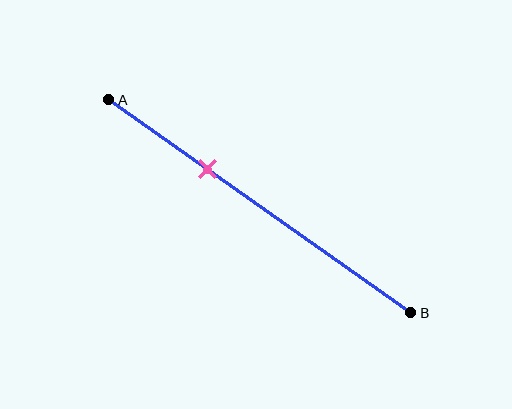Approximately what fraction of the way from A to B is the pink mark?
The pink mark is approximately 35% of the way from A to B.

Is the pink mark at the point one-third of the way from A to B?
Yes, the mark is approximately at the one-third point.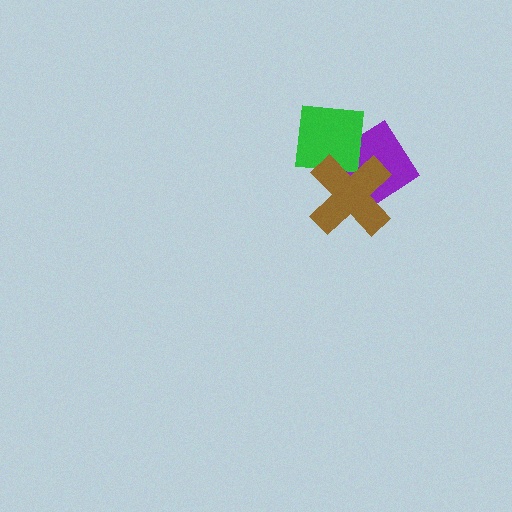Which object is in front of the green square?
The brown cross is in front of the green square.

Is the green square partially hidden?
Yes, it is partially covered by another shape.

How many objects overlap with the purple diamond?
2 objects overlap with the purple diamond.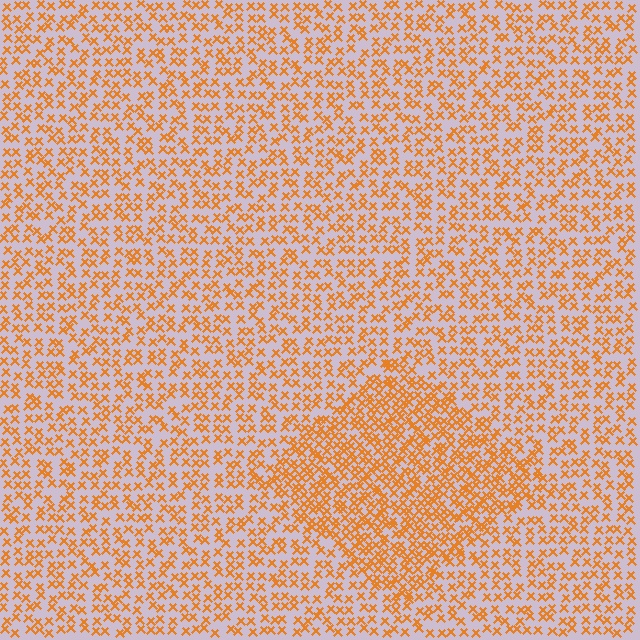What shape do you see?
I see a diamond.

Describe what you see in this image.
The image contains small orange elements arranged at two different densities. A diamond-shaped region is visible where the elements are more densely packed than the surrounding area.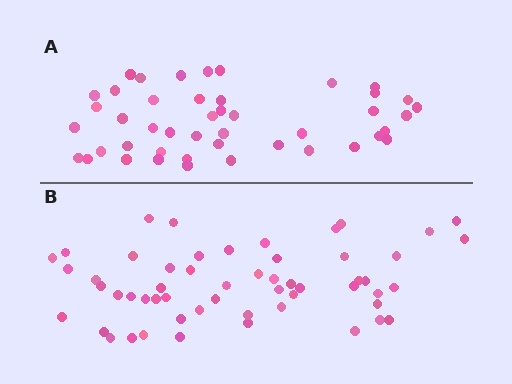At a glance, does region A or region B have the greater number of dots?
Region B (the bottom region) has more dots.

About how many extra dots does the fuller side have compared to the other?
Region B has roughly 10 or so more dots than region A.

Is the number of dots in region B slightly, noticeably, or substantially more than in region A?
Region B has only slightly more — the two regions are fairly close. The ratio is roughly 1.2 to 1.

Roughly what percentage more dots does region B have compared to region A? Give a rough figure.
About 20% more.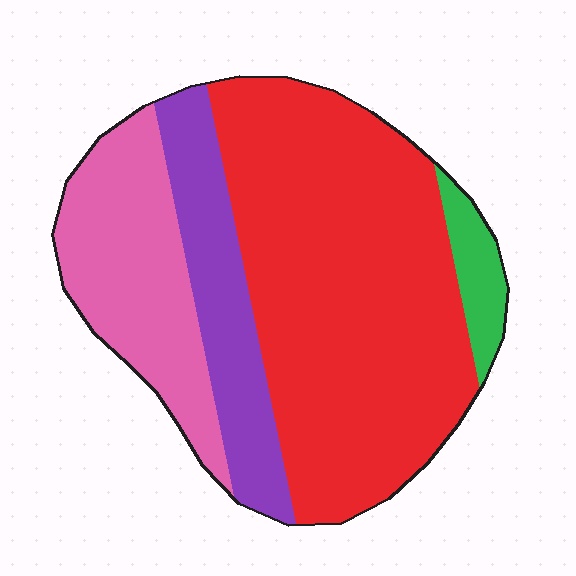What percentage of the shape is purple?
Purple takes up less than a sixth of the shape.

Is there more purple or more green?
Purple.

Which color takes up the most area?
Red, at roughly 55%.